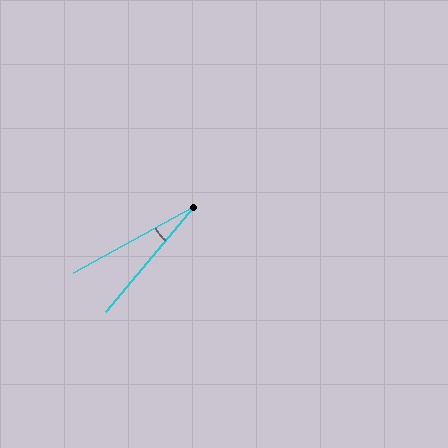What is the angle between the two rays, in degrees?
Approximately 21 degrees.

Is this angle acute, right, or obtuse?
It is acute.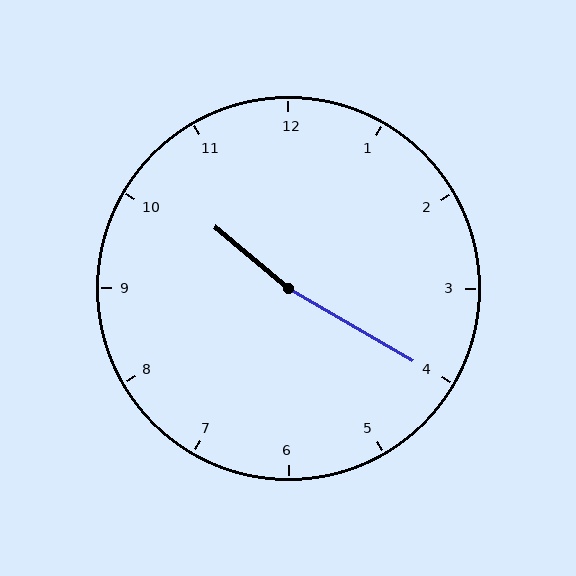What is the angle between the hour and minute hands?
Approximately 170 degrees.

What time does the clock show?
10:20.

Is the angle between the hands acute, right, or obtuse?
It is obtuse.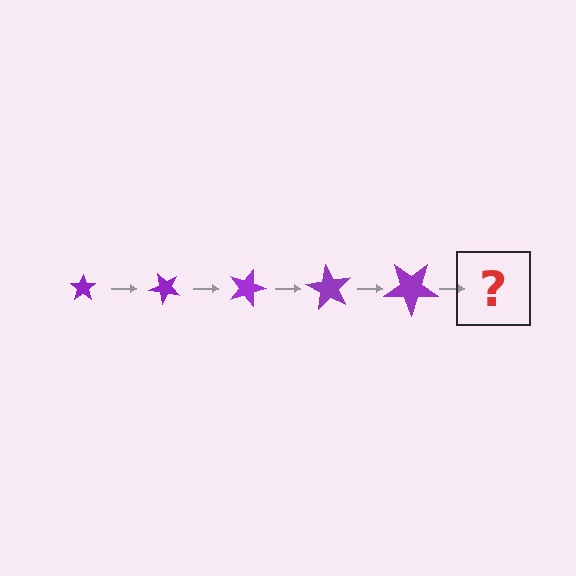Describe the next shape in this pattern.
It should be a star, larger than the previous one and rotated 225 degrees from the start.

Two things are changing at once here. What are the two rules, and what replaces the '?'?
The two rules are that the star grows larger each step and it rotates 45 degrees each step. The '?' should be a star, larger than the previous one and rotated 225 degrees from the start.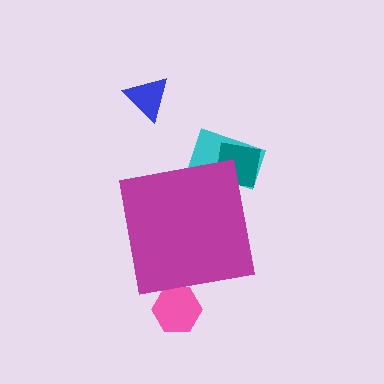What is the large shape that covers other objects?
A magenta square.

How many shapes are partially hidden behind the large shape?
3 shapes are partially hidden.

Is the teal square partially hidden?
Yes, the teal square is partially hidden behind the magenta square.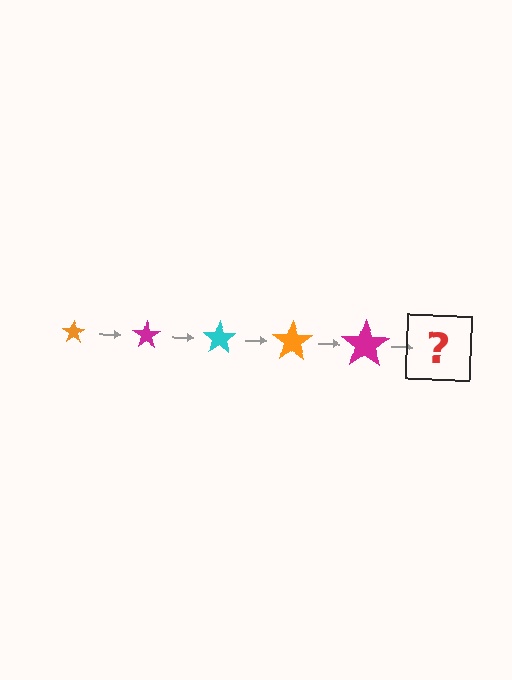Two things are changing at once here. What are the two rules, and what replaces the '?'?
The two rules are that the star grows larger each step and the color cycles through orange, magenta, and cyan. The '?' should be a cyan star, larger than the previous one.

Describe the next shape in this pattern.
It should be a cyan star, larger than the previous one.